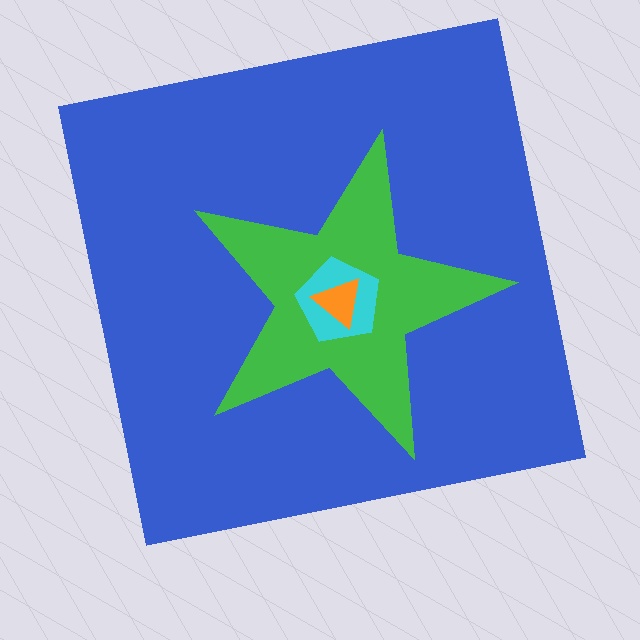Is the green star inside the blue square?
Yes.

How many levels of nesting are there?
4.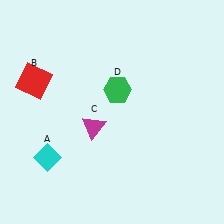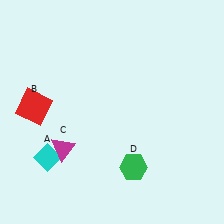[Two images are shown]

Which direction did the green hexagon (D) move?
The green hexagon (D) moved down.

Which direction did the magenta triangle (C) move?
The magenta triangle (C) moved left.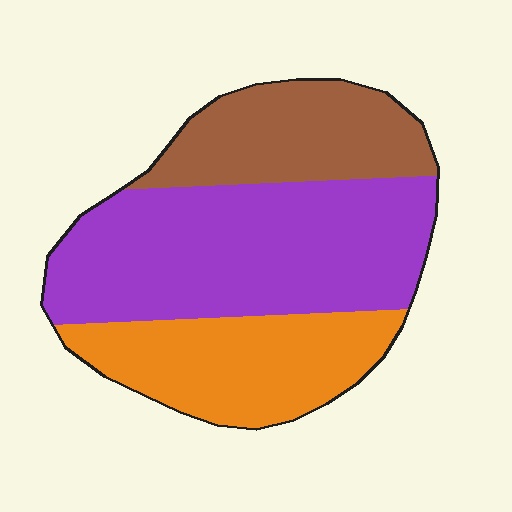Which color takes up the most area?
Purple, at roughly 50%.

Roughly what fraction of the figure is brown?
Brown takes up about one quarter (1/4) of the figure.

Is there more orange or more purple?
Purple.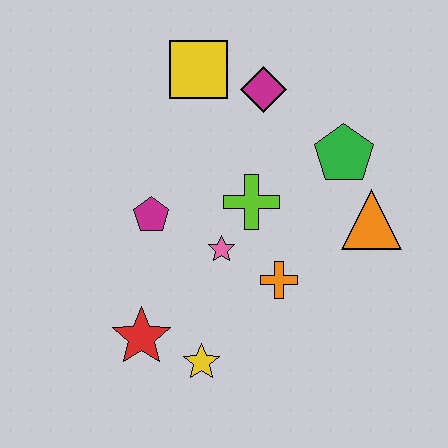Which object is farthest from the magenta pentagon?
The orange triangle is farthest from the magenta pentagon.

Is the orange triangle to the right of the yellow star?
Yes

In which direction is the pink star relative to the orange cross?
The pink star is to the left of the orange cross.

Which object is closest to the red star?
The yellow star is closest to the red star.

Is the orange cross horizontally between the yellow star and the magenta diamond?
No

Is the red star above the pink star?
No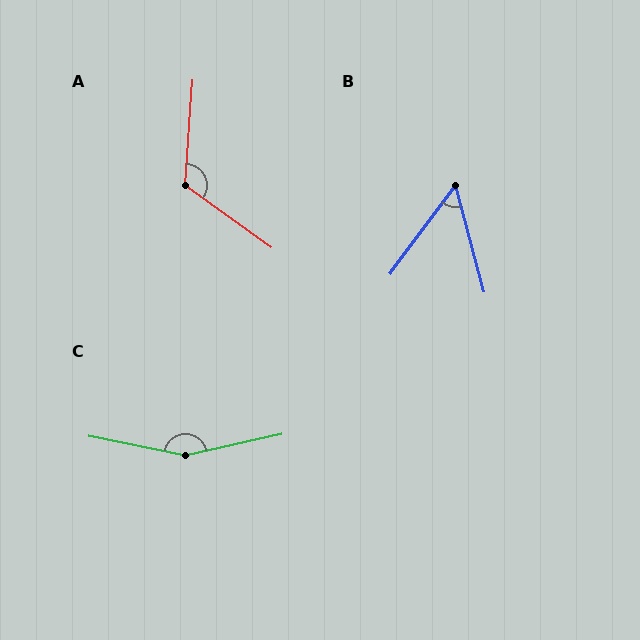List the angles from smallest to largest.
B (51°), A (121°), C (156°).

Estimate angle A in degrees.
Approximately 121 degrees.